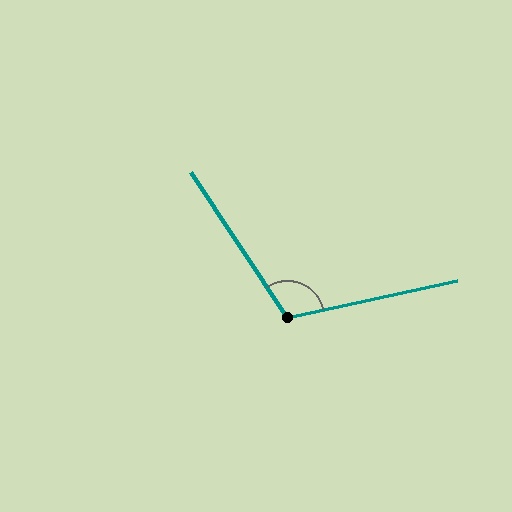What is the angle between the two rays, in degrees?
Approximately 111 degrees.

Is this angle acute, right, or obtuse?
It is obtuse.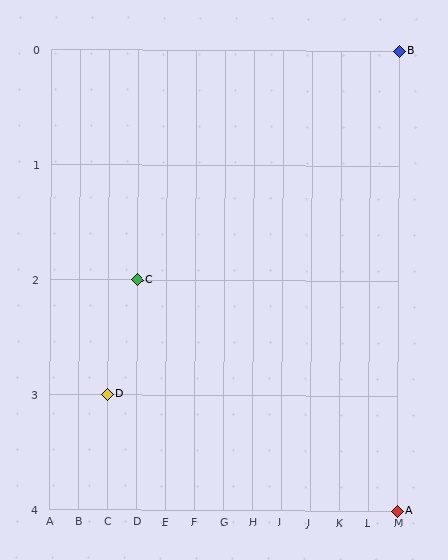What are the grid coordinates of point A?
Point A is at grid coordinates (M, 4).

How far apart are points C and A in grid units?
Points C and A are 9 columns and 2 rows apart (about 9.2 grid units diagonally).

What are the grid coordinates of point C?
Point C is at grid coordinates (D, 2).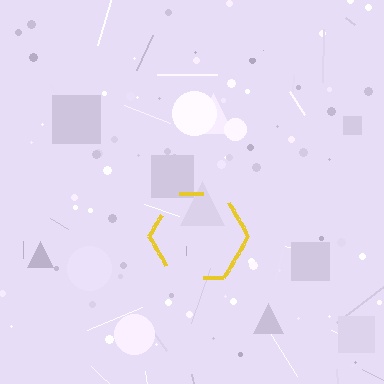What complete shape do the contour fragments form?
The contour fragments form a hexagon.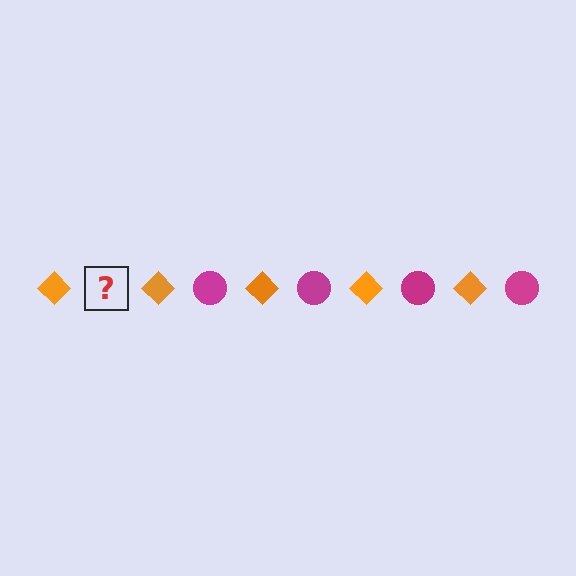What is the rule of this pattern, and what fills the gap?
The rule is that the pattern alternates between orange diamond and magenta circle. The gap should be filled with a magenta circle.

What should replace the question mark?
The question mark should be replaced with a magenta circle.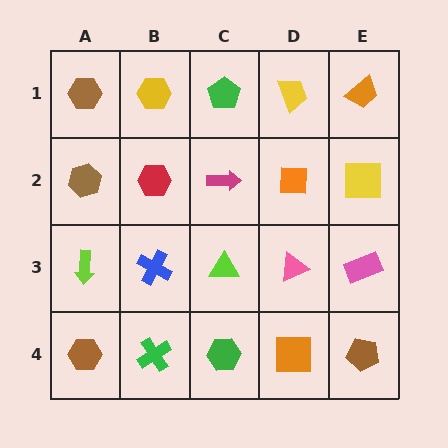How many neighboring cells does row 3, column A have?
3.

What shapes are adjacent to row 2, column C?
A green pentagon (row 1, column C), a lime triangle (row 3, column C), a red hexagon (row 2, column B), an orange square (row 2, column D).